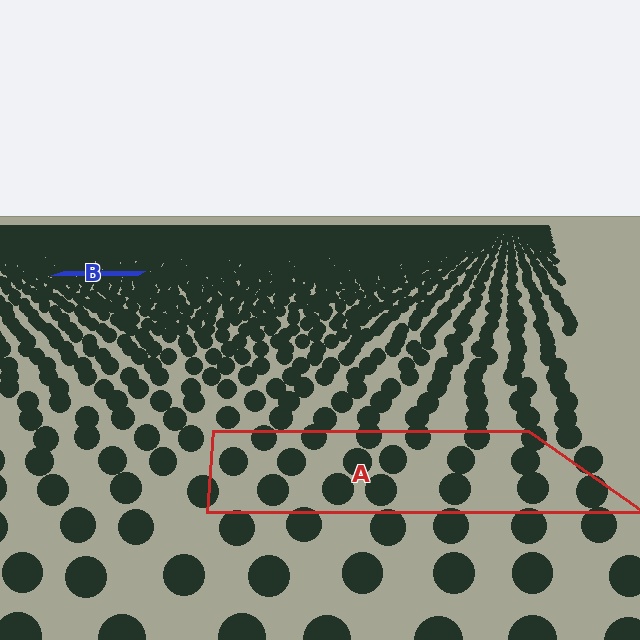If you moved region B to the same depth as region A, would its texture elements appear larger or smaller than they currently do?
They would appear larger. At a closer depth, the same texture elements are projected at a bigger on-screen size.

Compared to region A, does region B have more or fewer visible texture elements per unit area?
Region B has more texture elements per unit area — they are packed more densely because it is farther away.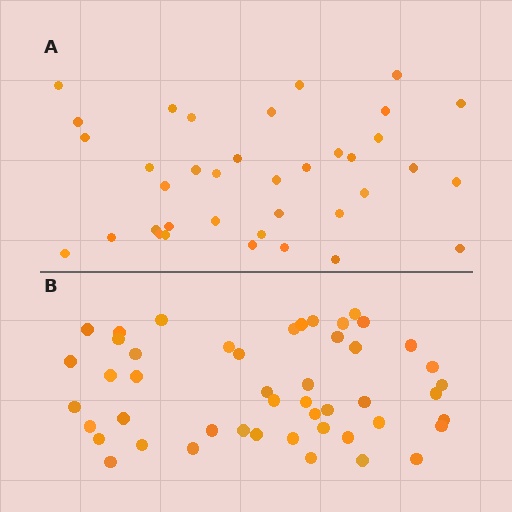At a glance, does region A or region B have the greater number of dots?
Region B (the bottom region) has more dots.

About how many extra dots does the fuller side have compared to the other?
Region B has roughly 12 or so more dots than region A.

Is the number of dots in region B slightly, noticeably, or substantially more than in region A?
Region B has noticeably more, but not dramatically so. The ratio is roughly 1.3 to 1.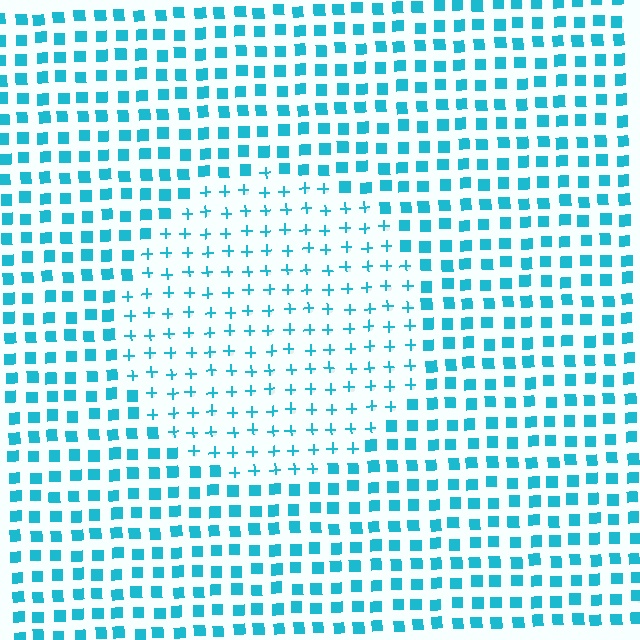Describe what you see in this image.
The image is filled with small cyan elements arranged in a uniform grid. A circle-shaped region contains plus signs, while the surrounding area contains squares. The boundary is defined purely by the change in element shape.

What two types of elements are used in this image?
The image uses plus signs inside the circle region and squares outside it.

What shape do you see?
I see a circle.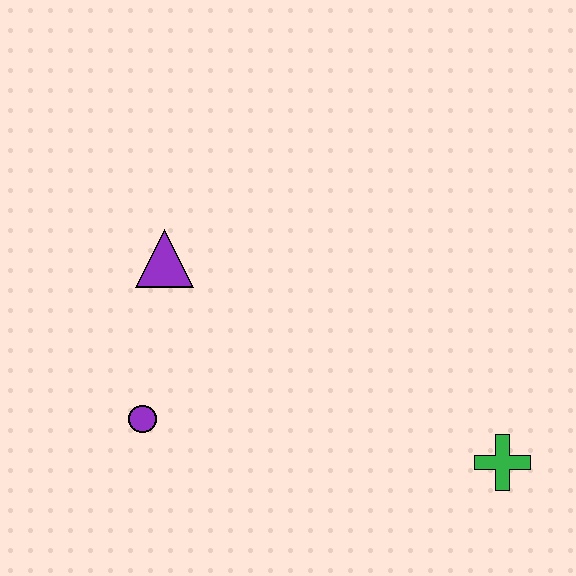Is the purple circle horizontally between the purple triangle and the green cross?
No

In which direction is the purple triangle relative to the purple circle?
The purple triangle is above the purple circle.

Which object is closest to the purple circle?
The purple triangle is closest to the purple circle.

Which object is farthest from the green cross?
The purple triangle is farthest from the green cross.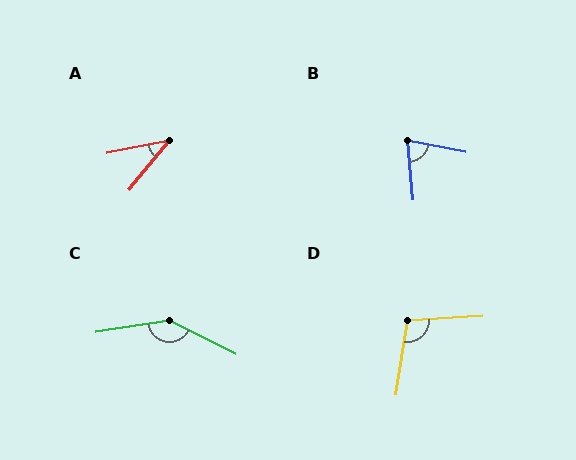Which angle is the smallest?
A, at approximately 40 degrees.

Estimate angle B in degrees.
Approximately 74 degrees.